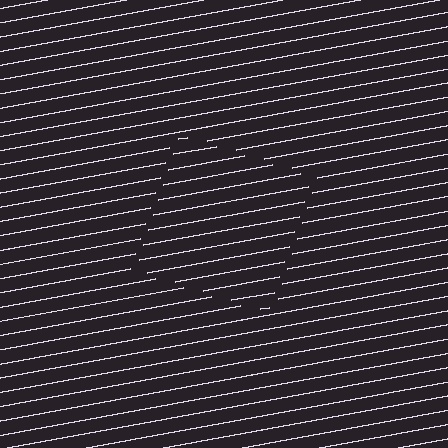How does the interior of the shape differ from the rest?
The interior of the shape contains the same grating, shifted by half a period — the contour is defined by the phase discontinuity where line-ends from the inner and outer gratings abut.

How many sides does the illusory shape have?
4 sides — the line-ends trace a square.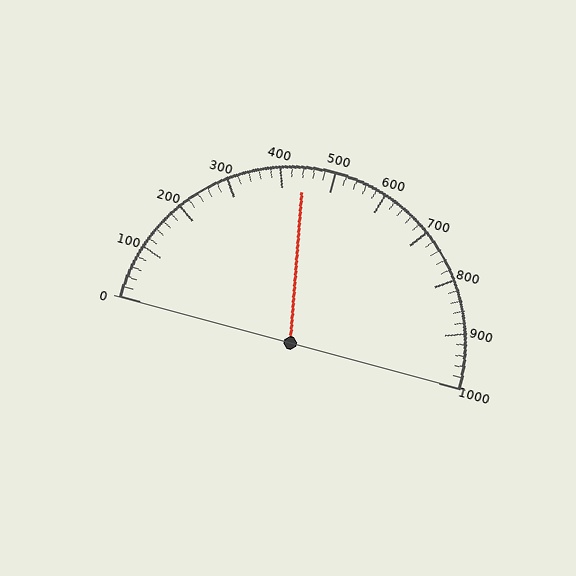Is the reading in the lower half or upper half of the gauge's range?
The reading is in the lower half of the range (0 to 1000).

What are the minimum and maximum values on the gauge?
The gauge ranges from 0 to 1000.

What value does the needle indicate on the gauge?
The needle indicates approximately 440.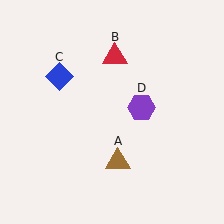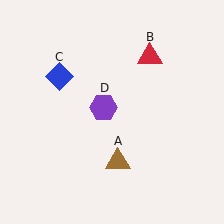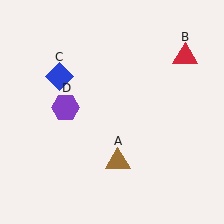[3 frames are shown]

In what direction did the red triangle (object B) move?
The red triangle (object B) moved right.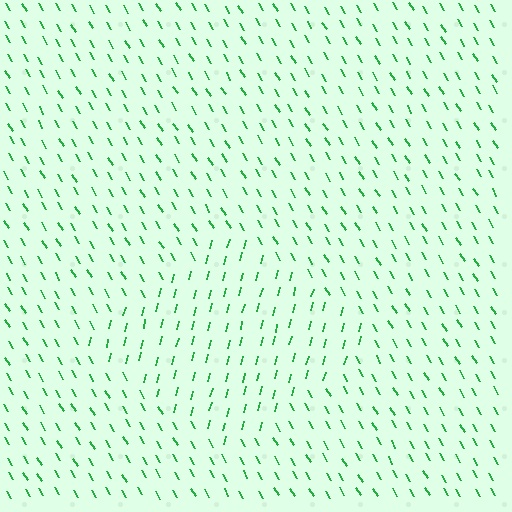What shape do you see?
I see a diamond.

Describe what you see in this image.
The image is filled with small green line segments. A diamond region in the image has lines oriented differently from the surrounding lines, creating a visible texture boundary.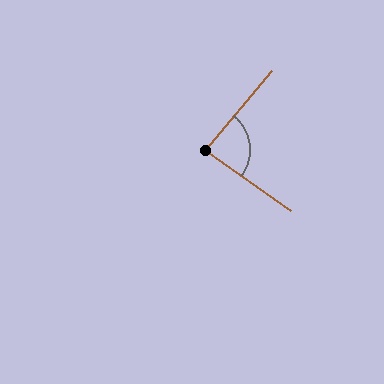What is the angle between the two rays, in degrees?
Approximately 85 degrees.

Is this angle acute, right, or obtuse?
It is approximately a right angle.